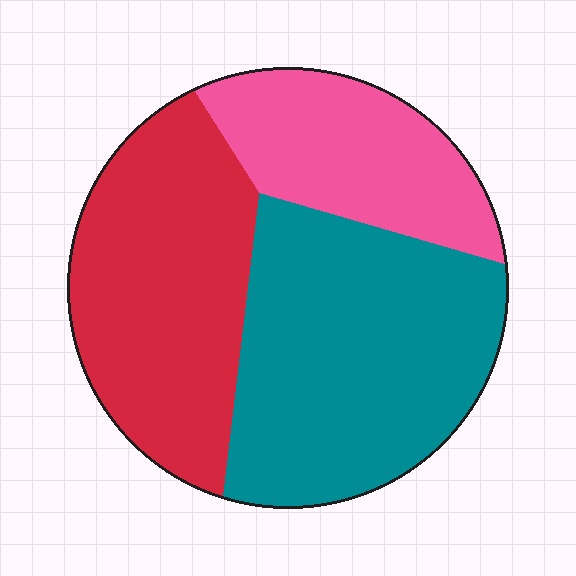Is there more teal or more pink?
Teal.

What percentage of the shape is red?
Red covers about 35% of the shape.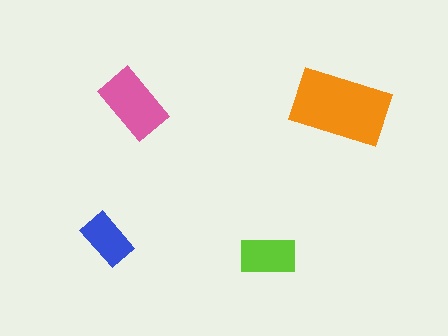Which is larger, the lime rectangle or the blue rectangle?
The lime one.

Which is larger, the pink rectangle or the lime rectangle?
The pink one.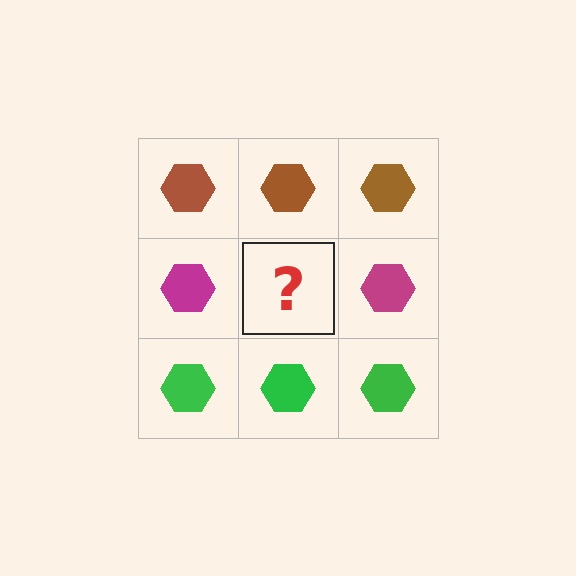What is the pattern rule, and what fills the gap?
The rule is that each row has a consistent color. The gap should be filled with a magenta hexagon.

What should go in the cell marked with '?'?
The missing cell should contain a magenta hexagon.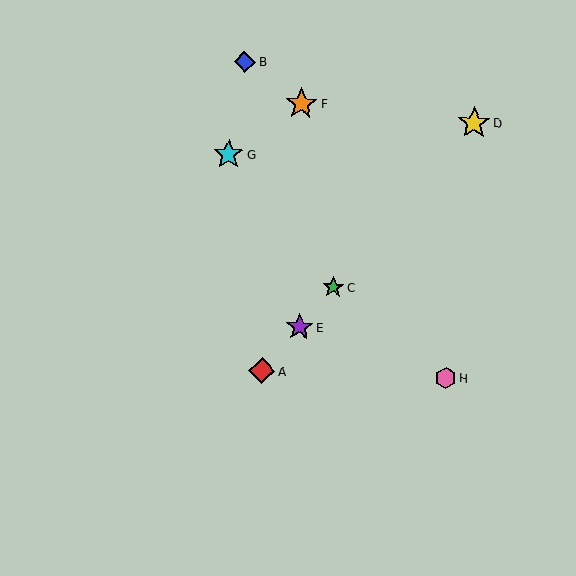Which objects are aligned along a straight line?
Objects A, C, D, E are aligned along a straight line.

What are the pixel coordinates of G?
Object G is at (229, 154).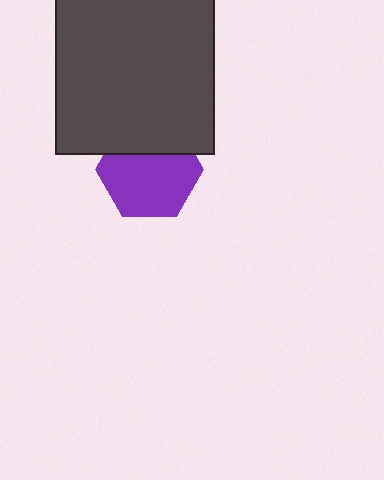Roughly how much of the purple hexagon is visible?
Most of it is visible (roughly 68%).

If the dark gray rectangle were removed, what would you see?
You would see the complete purple hexagon.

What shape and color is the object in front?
The object in front is a dark gray rectangle.